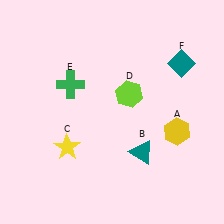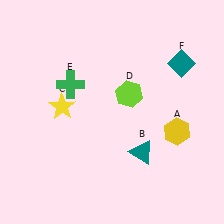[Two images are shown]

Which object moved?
The yellow star (C) moved up.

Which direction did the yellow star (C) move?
The yellow star (C) moved up.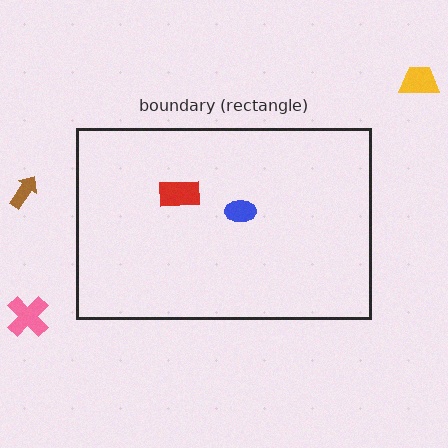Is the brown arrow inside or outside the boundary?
Outside.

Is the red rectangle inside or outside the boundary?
Inside.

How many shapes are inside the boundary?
2 inside, 3 outside.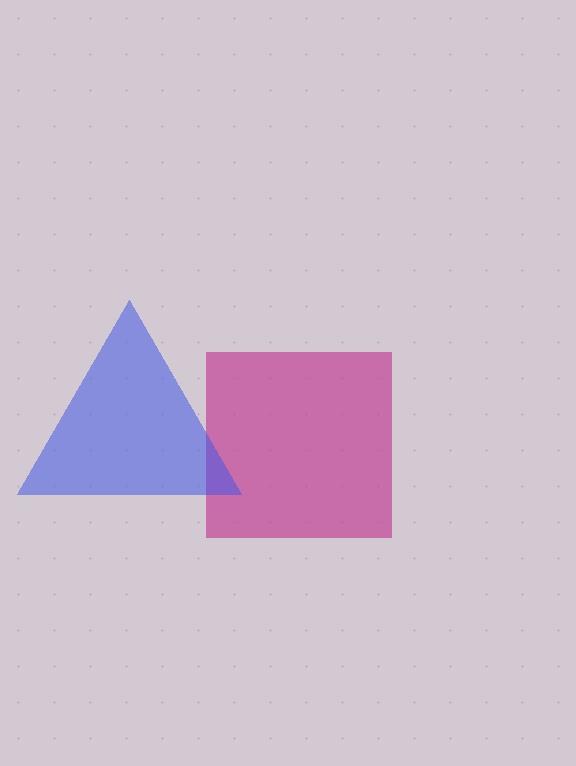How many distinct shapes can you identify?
There are 2 distinct shapes: a magenta square, a blue triangle.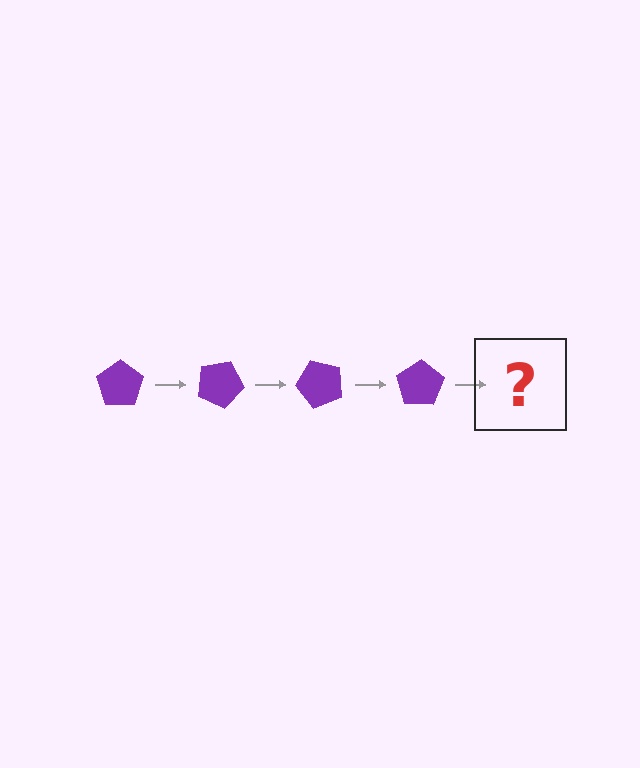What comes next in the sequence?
The next element should be a purple pentagon rotated 100 degrees.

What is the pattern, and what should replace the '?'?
The pattern is that the pentagon rotates 25 degrees each step. The '?' should be a purple pentagon rotated 100 degrees.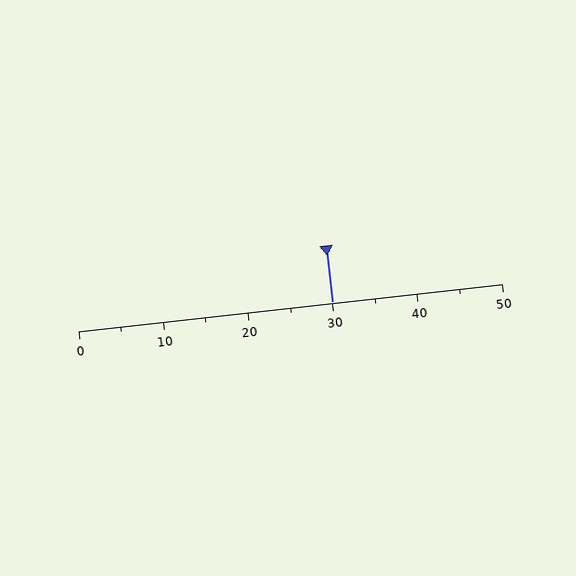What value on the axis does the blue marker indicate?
The marker indicates approximately 30.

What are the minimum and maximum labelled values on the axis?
The axis runs from 0 to 50.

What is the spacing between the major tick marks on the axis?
The major ticks are spaced 10 apart.